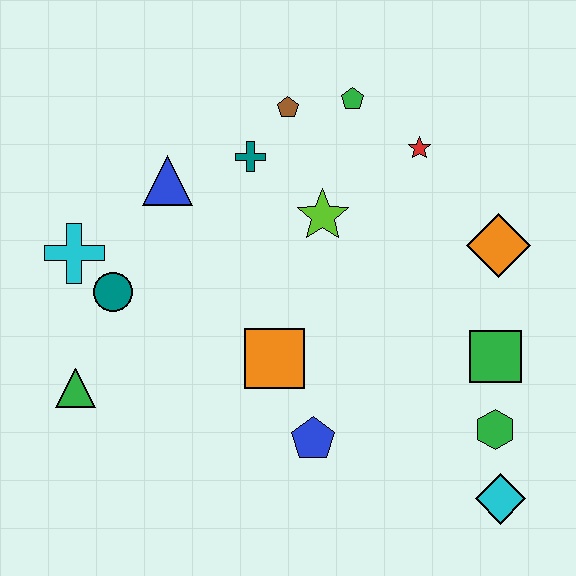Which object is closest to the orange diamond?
The green square is closest to the orange diamond.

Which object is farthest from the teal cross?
The cyan diamond is farthest from the teal cross.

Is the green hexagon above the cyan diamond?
Yes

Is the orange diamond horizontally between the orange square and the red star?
No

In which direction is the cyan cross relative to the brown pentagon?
The cyan cross is to the left of the brown pentagon.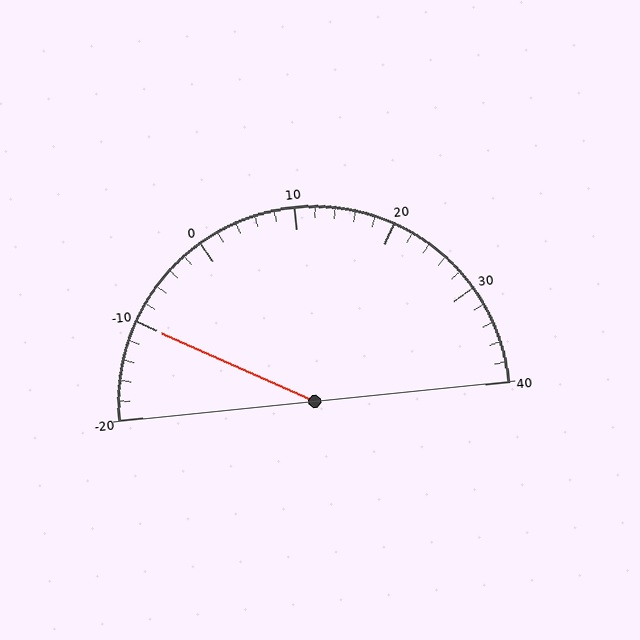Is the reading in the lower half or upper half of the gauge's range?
The reading is in the lower half of the range (-20 to 40).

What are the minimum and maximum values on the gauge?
The gauge ranges from -20 to 40.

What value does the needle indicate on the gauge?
The needle indicates approximately -10.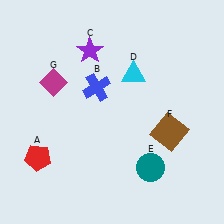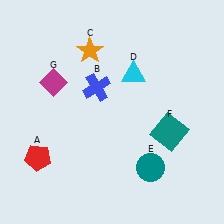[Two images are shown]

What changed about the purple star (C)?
In Image 1, C is purple. In Image 2, it changed to orange.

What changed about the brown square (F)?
In Image 1, F is brown. In Image 2, it changed to teal.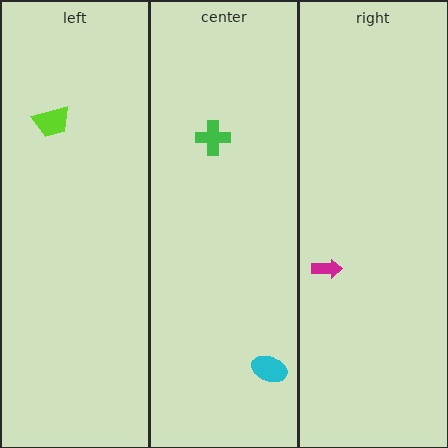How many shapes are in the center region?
2.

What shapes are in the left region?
The lime trapezoid.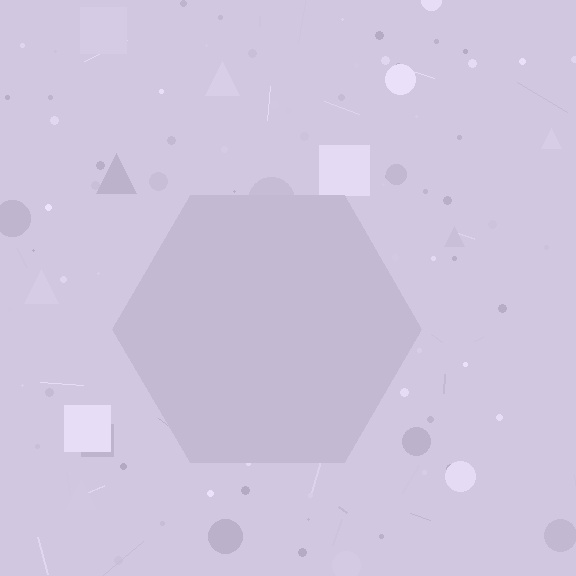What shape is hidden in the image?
A hexagon is hidden in the image.